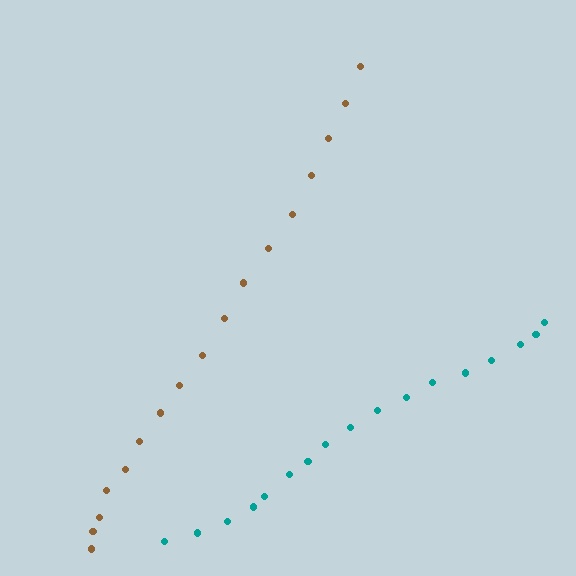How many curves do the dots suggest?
There are 2 distinct paths.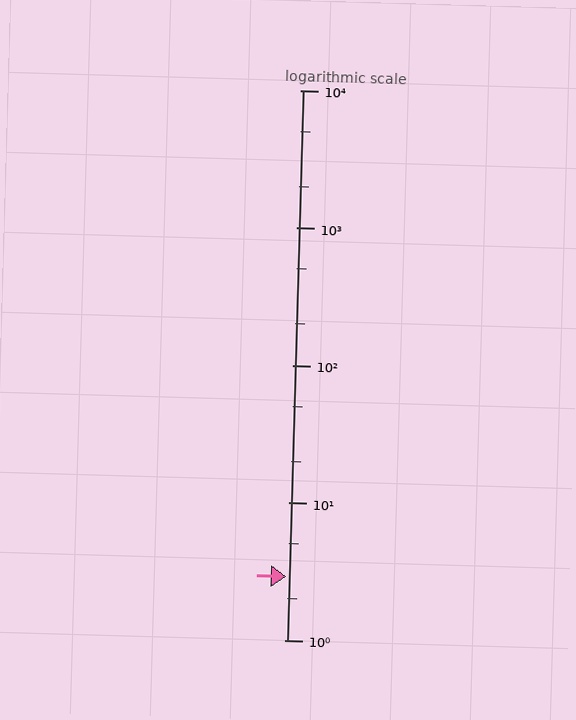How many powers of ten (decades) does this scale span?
The scale spans 4 decades, from 1 to 10000.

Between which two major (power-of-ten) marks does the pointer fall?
The pointer is between 1 and 10.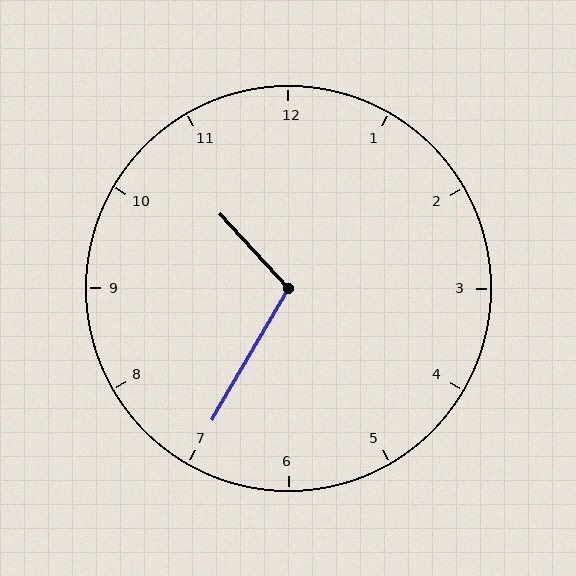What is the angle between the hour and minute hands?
Approximately 108 degrees.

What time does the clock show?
10:35.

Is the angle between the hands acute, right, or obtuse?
It is obtuse.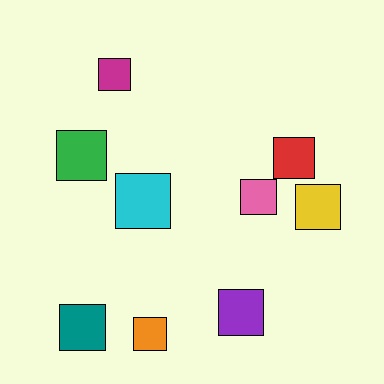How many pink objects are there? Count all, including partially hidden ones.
There is 1 pink object.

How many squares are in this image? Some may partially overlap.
There are 9 squares.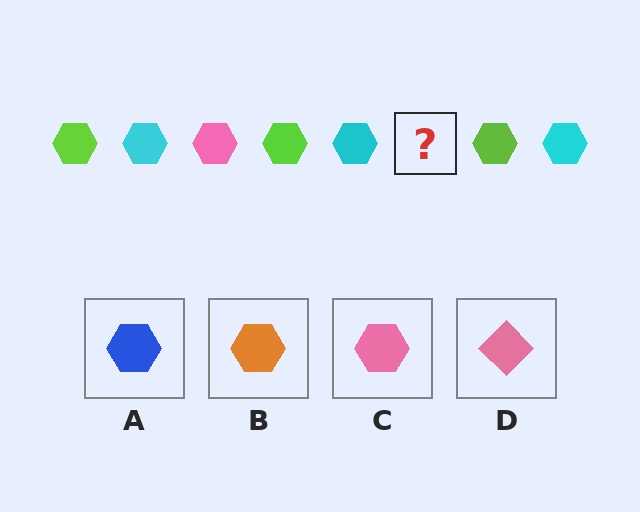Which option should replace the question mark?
Option C.